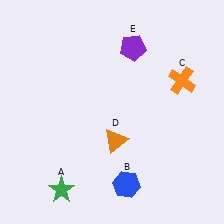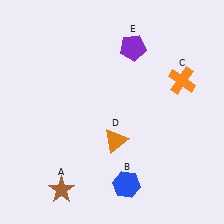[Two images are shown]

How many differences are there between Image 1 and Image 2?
There is 1 difference between the two images.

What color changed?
The star (A) changed from green in Image 1 to brown in Image 2.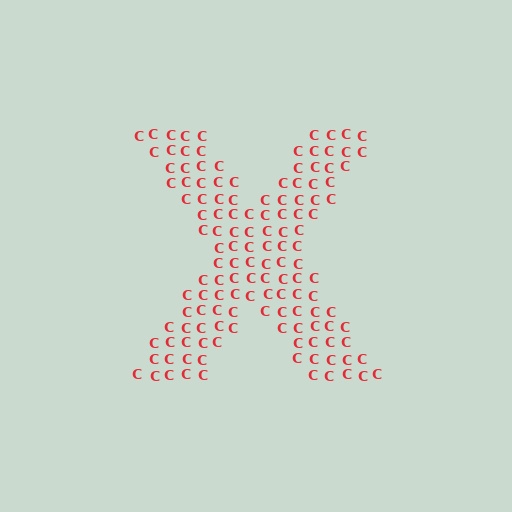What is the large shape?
The large shape is the letter X.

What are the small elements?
The small elements are letter C's.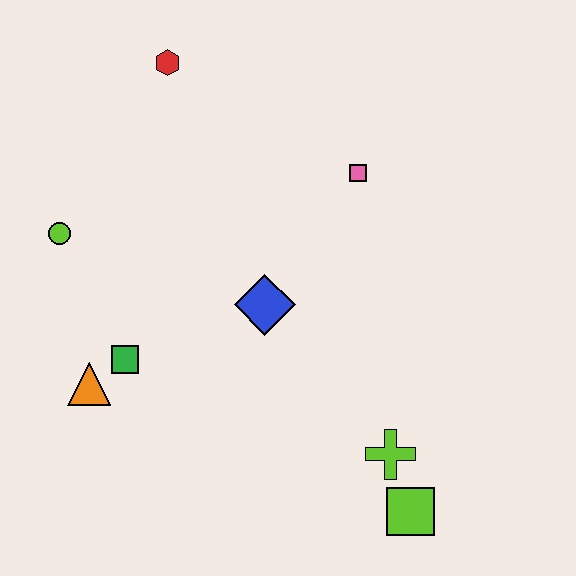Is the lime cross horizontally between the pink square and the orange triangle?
No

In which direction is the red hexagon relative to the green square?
The red hexagon is above the green square.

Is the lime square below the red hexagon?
Yes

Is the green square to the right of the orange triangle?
Yes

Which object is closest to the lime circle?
The green square is closest to the lime circle.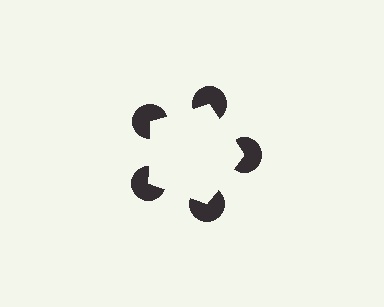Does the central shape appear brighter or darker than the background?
It typically appears slightly brighter than the background, even though no actual brightness change is drawn.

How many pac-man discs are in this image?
There are 5 — one at each vertex of the illusory pentagon.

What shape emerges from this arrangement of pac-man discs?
An illusory pentagon — its edges are inferred from the aligned wedge cuts in the pac-man discs, not physically drawn.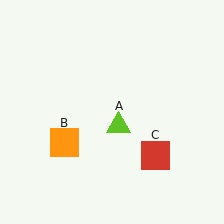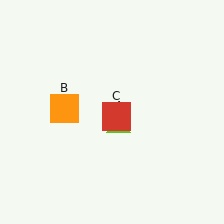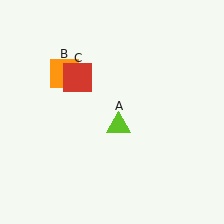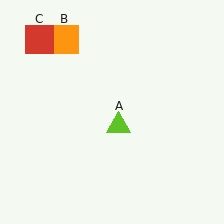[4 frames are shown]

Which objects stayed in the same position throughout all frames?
Lime triangle (object A) remained stationary.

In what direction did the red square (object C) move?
The red square (object C) moved up and to the left.